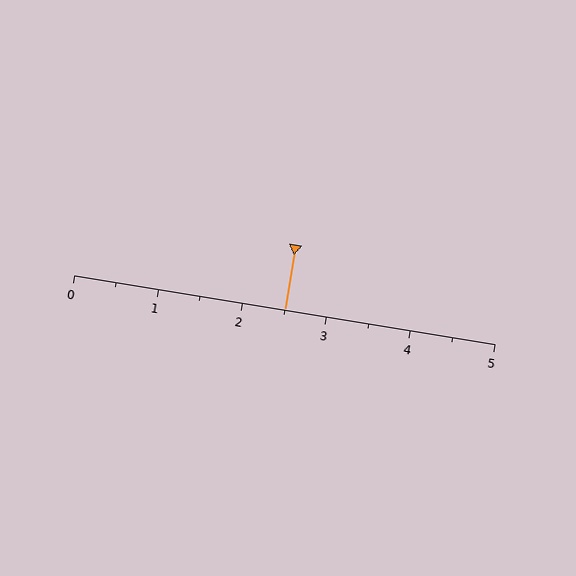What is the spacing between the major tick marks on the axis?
The major ticks are spaced 1 apart.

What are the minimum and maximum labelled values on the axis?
The axis runs from 0 to 5.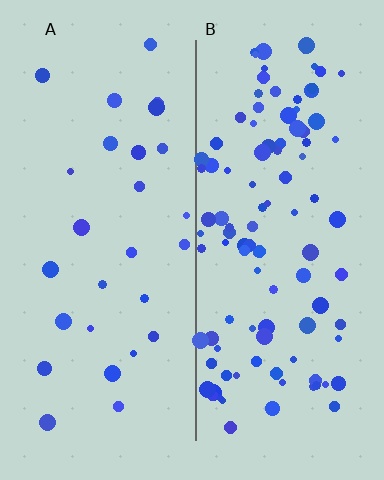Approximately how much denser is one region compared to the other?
Approximately 3.8× — region B over region A.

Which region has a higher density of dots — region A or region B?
B (the right).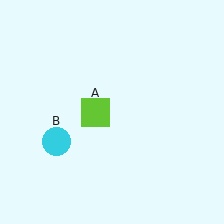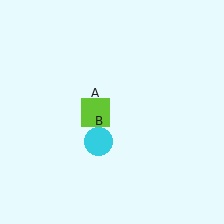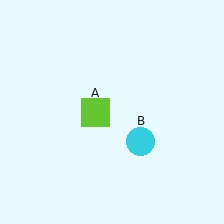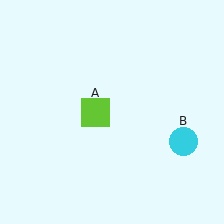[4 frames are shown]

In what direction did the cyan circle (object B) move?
The cyan circle (object B) moved right.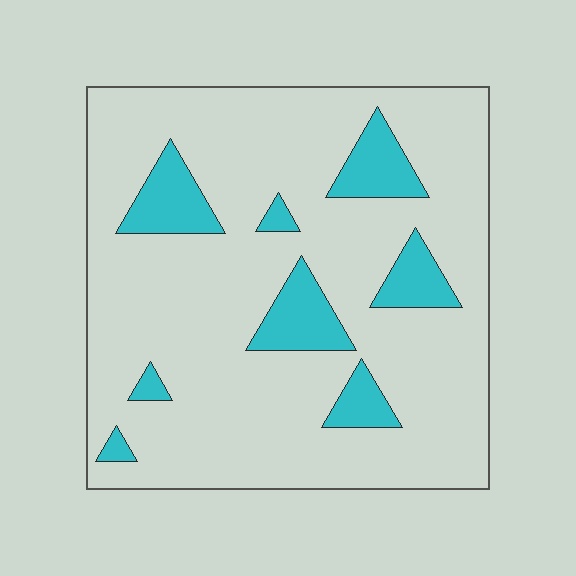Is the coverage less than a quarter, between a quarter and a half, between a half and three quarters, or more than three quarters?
Less than a quarter.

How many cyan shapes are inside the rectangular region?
8.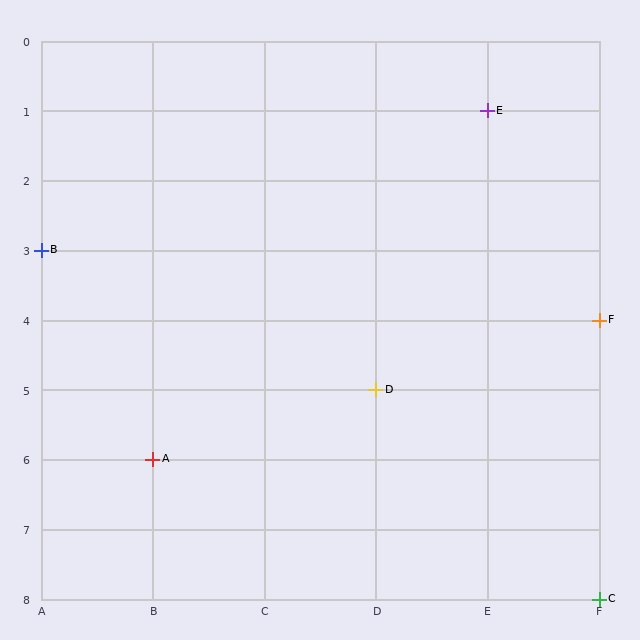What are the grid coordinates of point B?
Point B is at grid coordinates (A, 3).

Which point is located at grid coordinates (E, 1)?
Point E is at (E, 1).